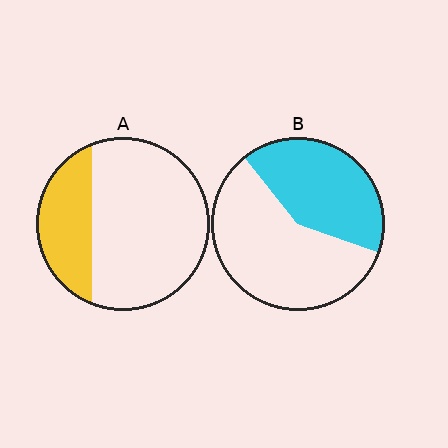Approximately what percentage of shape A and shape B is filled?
A is approximately 30% and B is approximately 40%.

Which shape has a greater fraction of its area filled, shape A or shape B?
Shape B.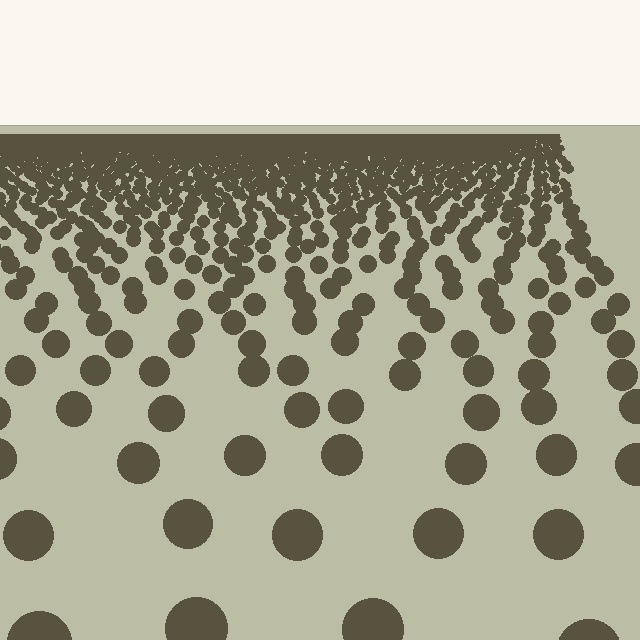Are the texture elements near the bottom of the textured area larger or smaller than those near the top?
Larger. Near the bottom, elements are closer to the viewer and appear at a bigger on-screen size.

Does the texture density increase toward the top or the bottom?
Density increases toward the top.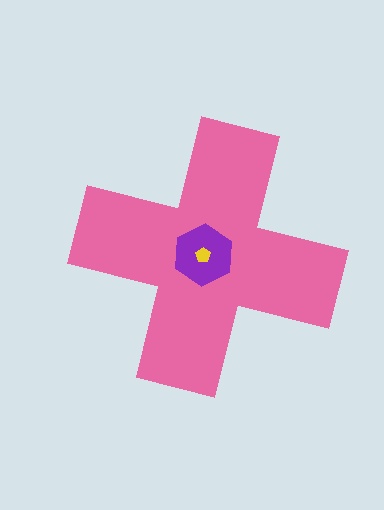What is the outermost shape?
The pink cross.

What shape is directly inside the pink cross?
The purple hexagon.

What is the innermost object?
The yellow pentagon.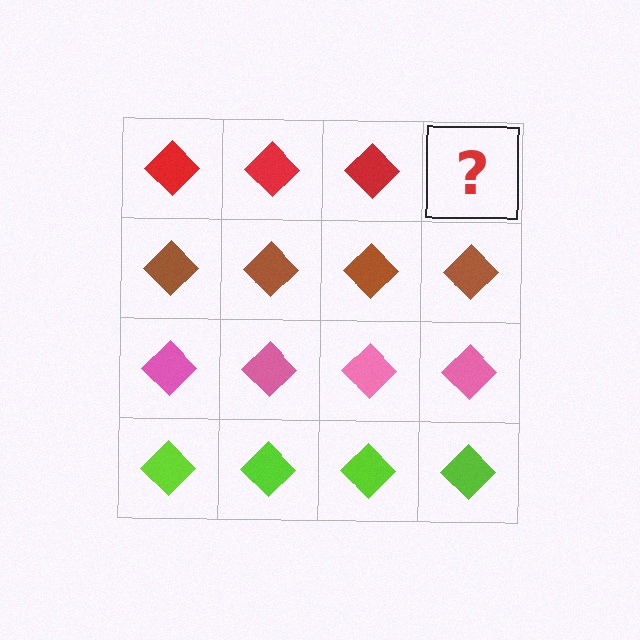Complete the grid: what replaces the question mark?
The question mark should be replaced with a red diamond.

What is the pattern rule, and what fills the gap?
The rule is that each row has a consistent color. The gap should be filled with a red diamond.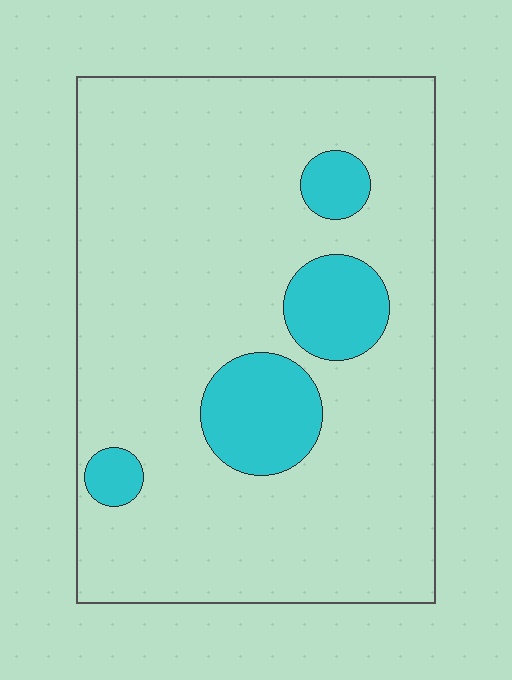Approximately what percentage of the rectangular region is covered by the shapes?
Approximately 15%.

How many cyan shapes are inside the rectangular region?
4.